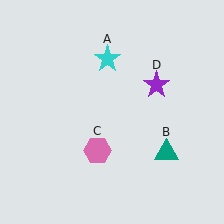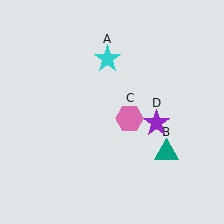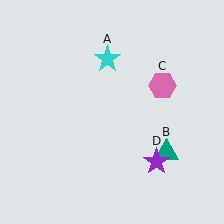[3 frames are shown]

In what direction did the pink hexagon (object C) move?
The pink hexagon (object C) moved up and to the right.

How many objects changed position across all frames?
2 objects changed position: pink hexagon (object C), purple star (object D).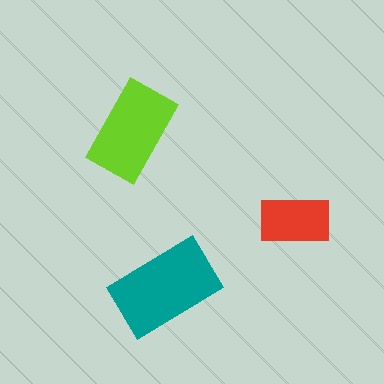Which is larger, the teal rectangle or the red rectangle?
The teal one.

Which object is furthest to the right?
The red rectangle is rightmost.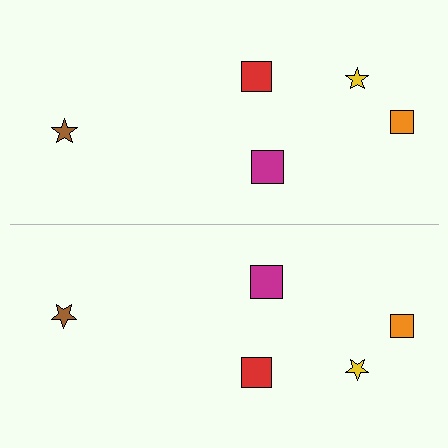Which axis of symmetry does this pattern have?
The pattern has a horizontal axis of symmetry running through the center of the image.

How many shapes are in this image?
There are 10 shapes in this image.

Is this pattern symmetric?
Yes, this pattern has bilateral (reflection) symmetry.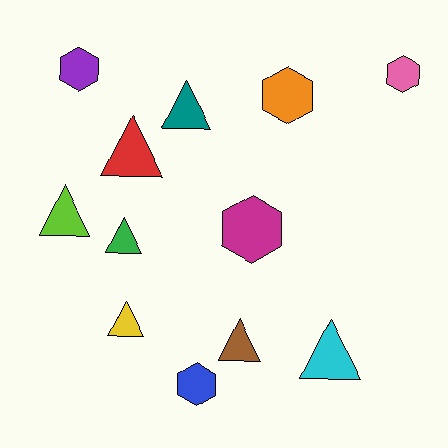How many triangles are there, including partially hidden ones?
There are 7 triangles.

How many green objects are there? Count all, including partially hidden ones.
There is 1 green object.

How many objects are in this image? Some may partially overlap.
There are 12 objects.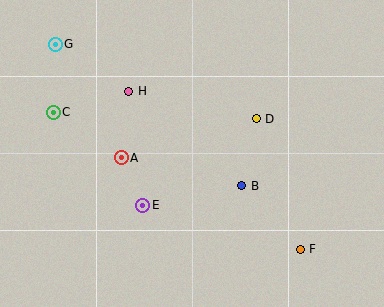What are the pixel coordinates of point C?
Point C is at (53, 112).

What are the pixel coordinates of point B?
Point B is at (242, 186).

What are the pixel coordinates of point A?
Point A is at (121, 158).